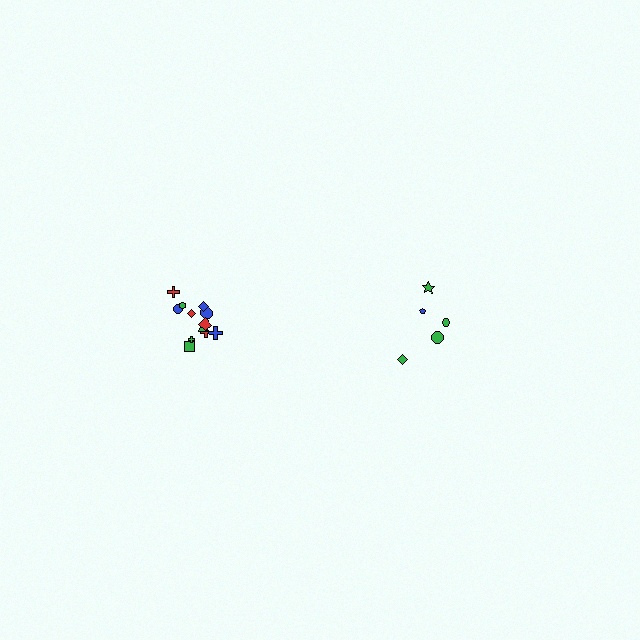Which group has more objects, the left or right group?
The left group.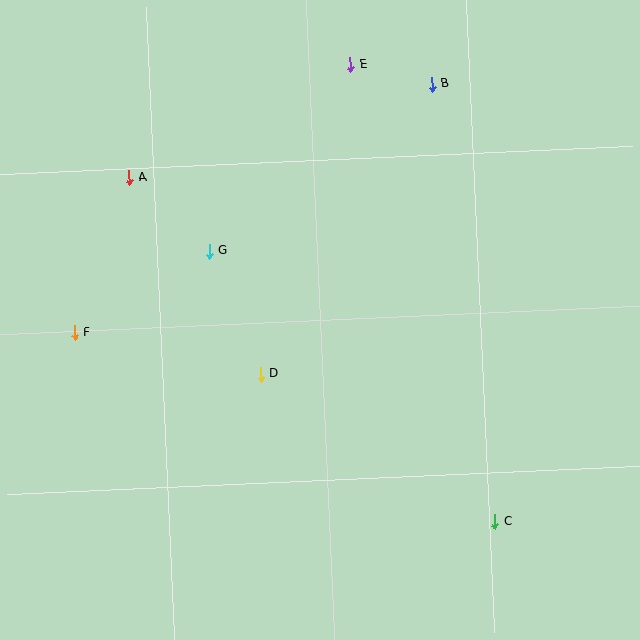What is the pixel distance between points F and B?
The distance between F and B is 435 pixels.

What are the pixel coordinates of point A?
Point A is at (129, 178).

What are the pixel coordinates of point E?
Point E is at (350, 65).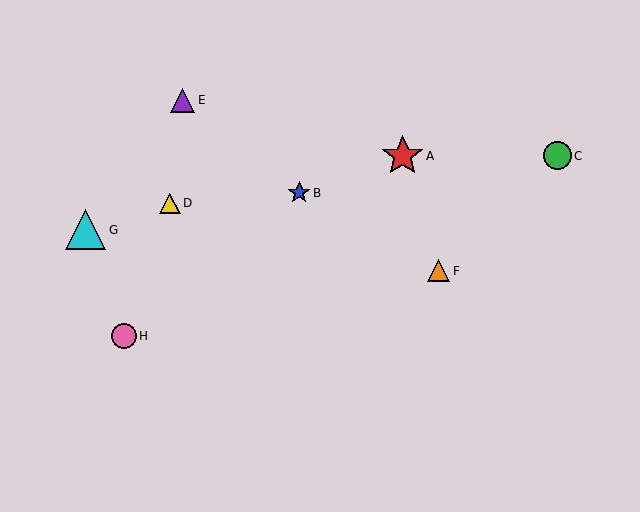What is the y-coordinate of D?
Object D is at y≈203.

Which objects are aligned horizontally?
Objects A, C are aligned horizontally.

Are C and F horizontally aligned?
No, C is at y≈156 and F is at y≈271.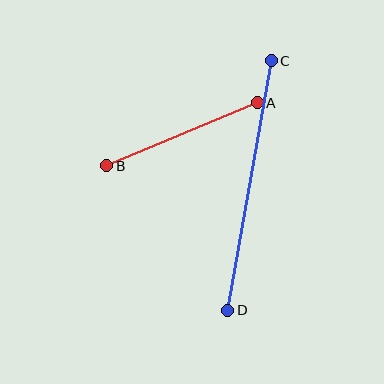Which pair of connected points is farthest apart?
Points C and D are farthest apart.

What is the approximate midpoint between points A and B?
The midpoint is at approximately (182, 134) pixels.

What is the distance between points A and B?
The distance is approximately 164 pixels.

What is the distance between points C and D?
The distance is approximately 253 pixels.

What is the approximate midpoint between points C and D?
The midpoint is at approximately (249, 186) pixels.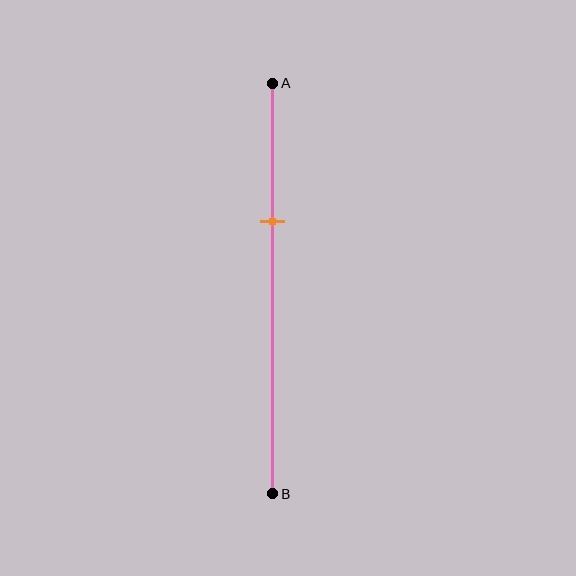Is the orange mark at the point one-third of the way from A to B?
Yes, the mark is approximately at the one-third point.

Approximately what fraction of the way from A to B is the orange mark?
The orange mark is approximately 35% of the way from A to B.